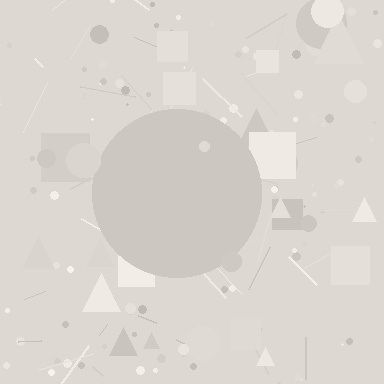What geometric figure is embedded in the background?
A circle is embedded in the background.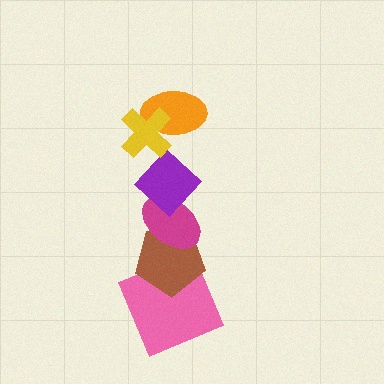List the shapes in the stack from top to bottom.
From top to bottom: the yellow cross, the orange ellipse, the purple diamond, the magenta ellipse, the brown pentagon, the pink square.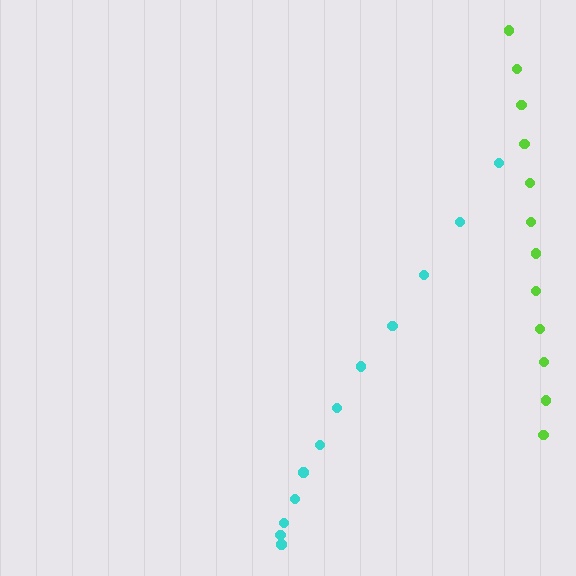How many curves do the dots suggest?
There are 2 distinct paths.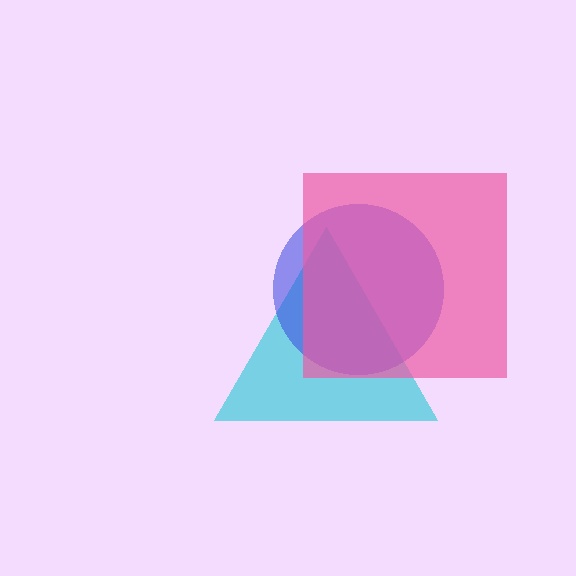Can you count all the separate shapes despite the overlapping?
Yes, there are 3 separate shapes.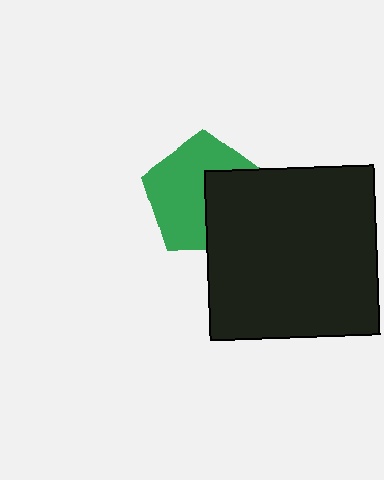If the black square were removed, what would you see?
You would see the complete green pentagon.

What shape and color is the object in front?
The object in front is a black square.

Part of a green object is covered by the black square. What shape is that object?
It is a pentagon.